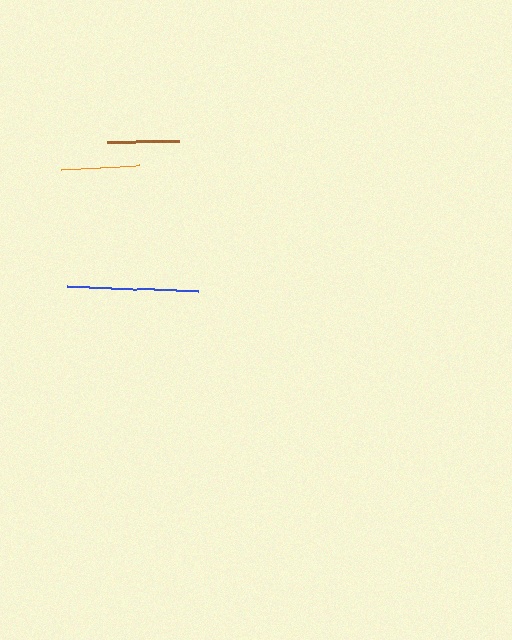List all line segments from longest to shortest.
From longest to shortest: blue, orange, brown.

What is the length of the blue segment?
The blue segment is approximately 131 pixels long.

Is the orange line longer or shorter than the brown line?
The orange line is longer than the brown line.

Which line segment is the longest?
The blue line is the longest at approximately 131 pixels.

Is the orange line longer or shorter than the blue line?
The blue line is longer than the orange line.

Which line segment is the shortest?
The brown line is the shortest at approximately 72 pixels.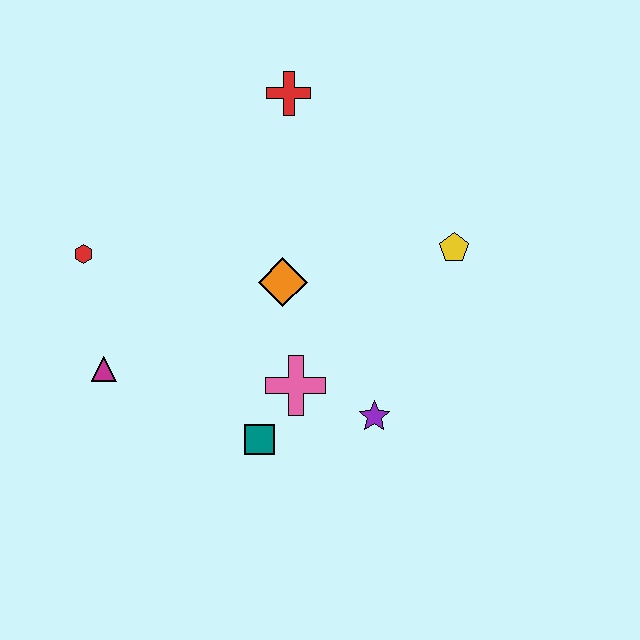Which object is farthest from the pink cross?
The red cross is farthest from the pink cross.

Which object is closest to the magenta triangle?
The red hexagon is closest to the magenta triangle.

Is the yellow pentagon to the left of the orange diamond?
No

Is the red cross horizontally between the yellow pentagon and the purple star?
No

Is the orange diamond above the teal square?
Yes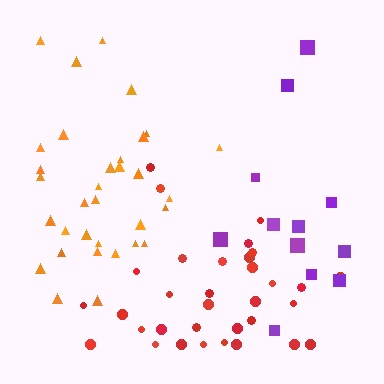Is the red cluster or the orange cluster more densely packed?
Red.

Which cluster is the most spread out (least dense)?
Purple.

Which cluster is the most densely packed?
Red.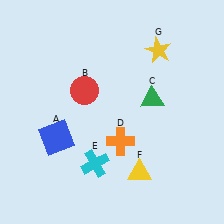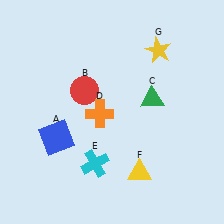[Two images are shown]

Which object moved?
The orange cross (D) moved up.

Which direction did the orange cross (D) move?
The orange cross (D) moved up.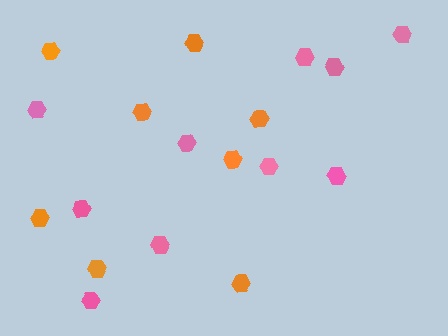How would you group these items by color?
There are 2 groups: one group of orange hexagons (8) and one group of pink hexagons (10).